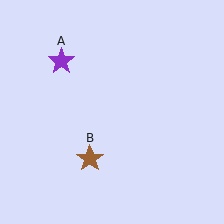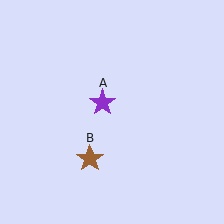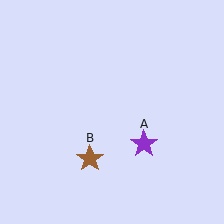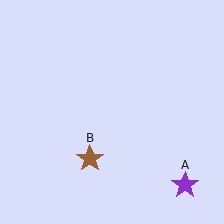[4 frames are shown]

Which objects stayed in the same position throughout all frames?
Brown star (object B) remained stationary.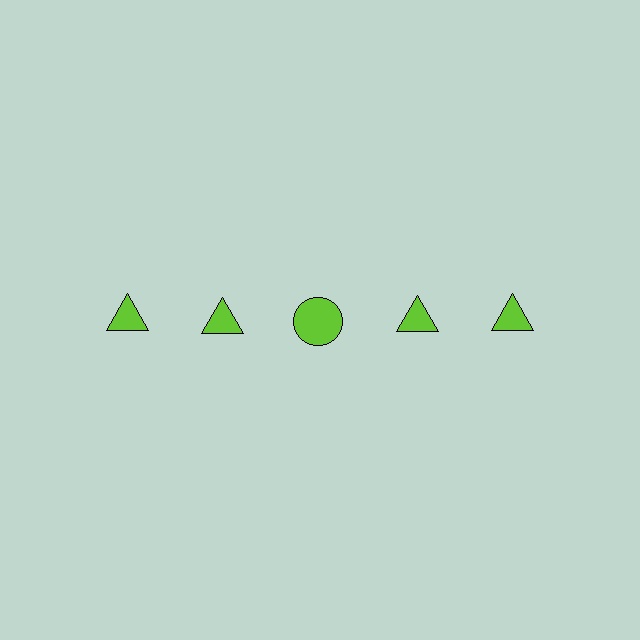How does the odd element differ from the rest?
It has a different shape: circle instead of triangle.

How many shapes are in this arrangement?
There are 5 shapes arranged in a grid pattern.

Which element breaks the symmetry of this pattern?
The lime circle in the top row, center column breaks the symmetry. All other shapes are lime triangles.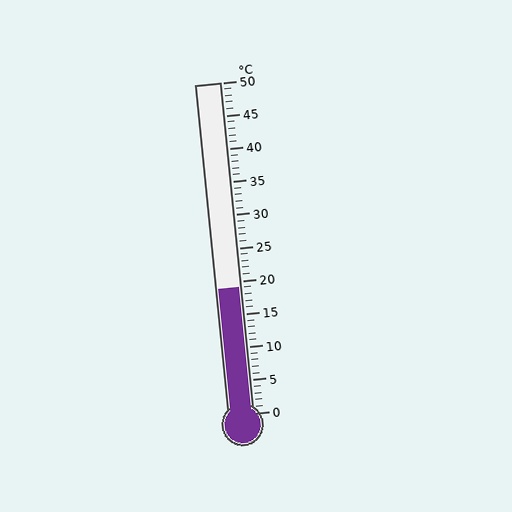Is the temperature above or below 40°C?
The temperature is below 40°C.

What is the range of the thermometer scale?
The thermometer scale ranges from 0°C to 50°C.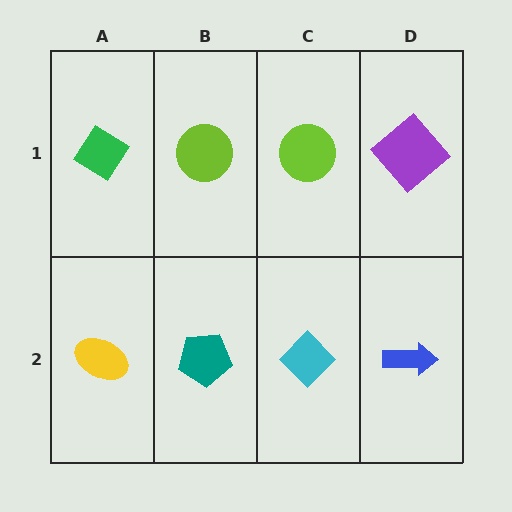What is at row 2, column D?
A blue arrow.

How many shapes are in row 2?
4 shapes.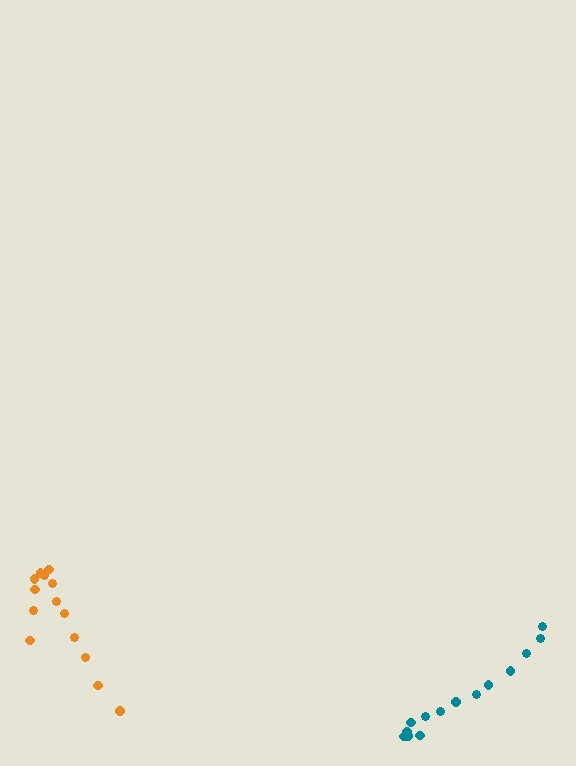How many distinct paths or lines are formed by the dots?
There are 2 distinct paths.